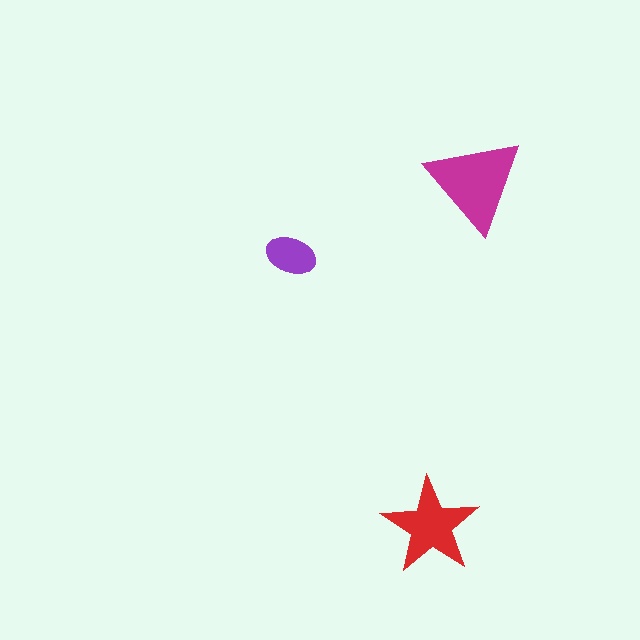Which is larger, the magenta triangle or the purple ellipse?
The magenta triangle.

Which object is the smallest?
The purple ellipse.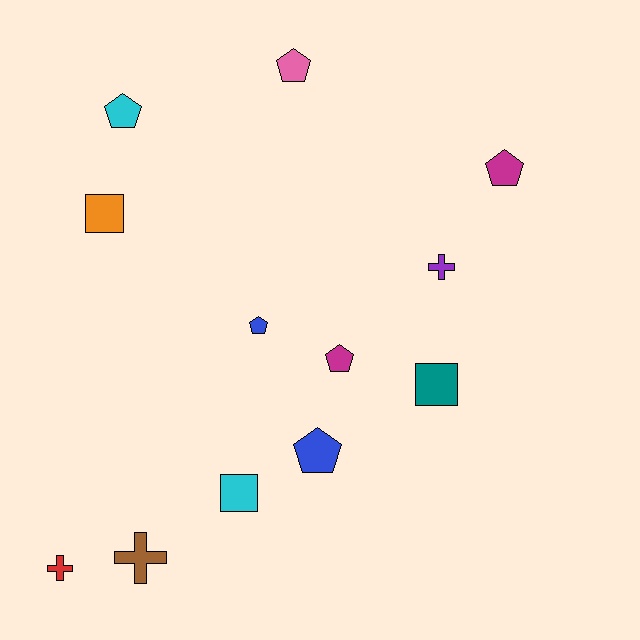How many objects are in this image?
There are 12 objects.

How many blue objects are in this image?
There are 2 blue objects.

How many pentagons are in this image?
There are 6 pentagons.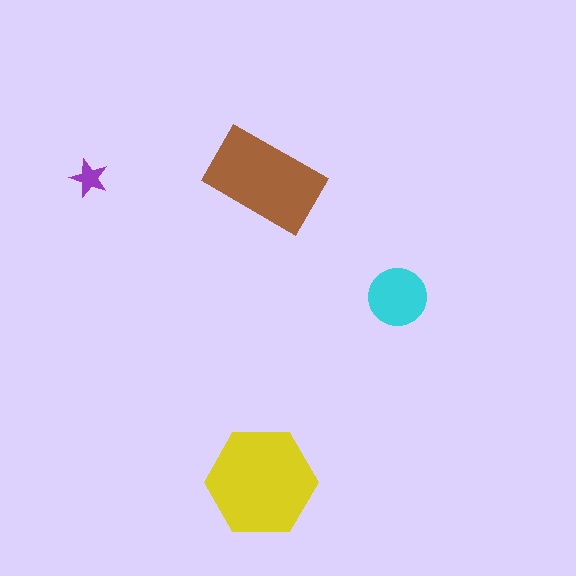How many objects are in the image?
There are 4 objects in the image.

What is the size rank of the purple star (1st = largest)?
4th.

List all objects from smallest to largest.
The purple star, the cyan circle, the brown rectangle, the yellow hexagon.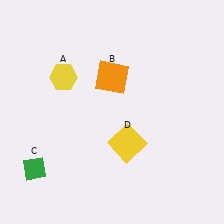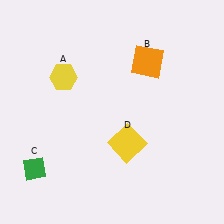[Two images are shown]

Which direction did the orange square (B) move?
The orange square (B) moved right.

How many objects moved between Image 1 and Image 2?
1 object moved between the two images.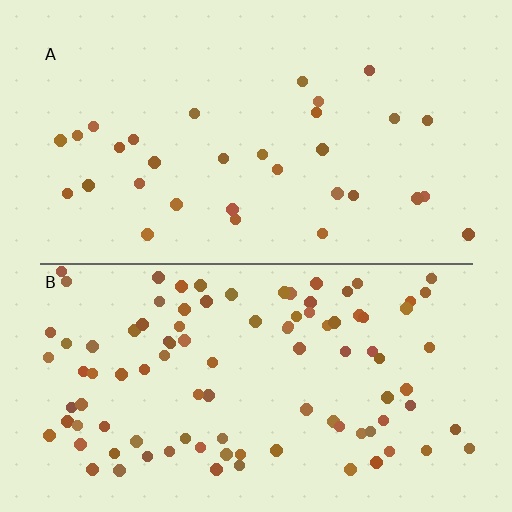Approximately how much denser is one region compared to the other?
Approximately 3.1× — region B over region A.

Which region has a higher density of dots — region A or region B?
B (the bottom).